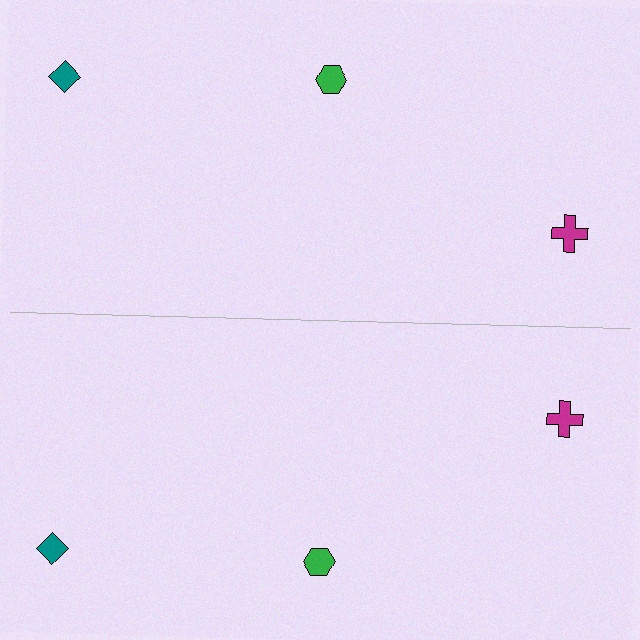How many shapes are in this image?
There are 6 shapes in this image.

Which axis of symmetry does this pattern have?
The pattern has a horizontal axis of symmetry running through the center of the image.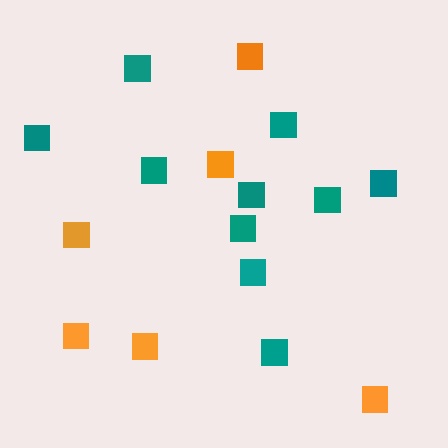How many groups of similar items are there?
There are 2 groups: one group of orange squares (6) and one group of teal squares (10).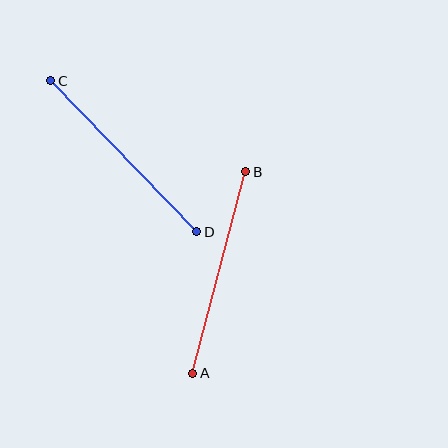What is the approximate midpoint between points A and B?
The midpoint is at approximately (219, 272) pixels.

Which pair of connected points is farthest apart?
Points C and D are farthest apart.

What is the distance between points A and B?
The distance is approximately 208 pixels.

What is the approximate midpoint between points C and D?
The midpoint is at approximately (124, 156) pixels.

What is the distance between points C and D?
The distance is approximately 210 pixels.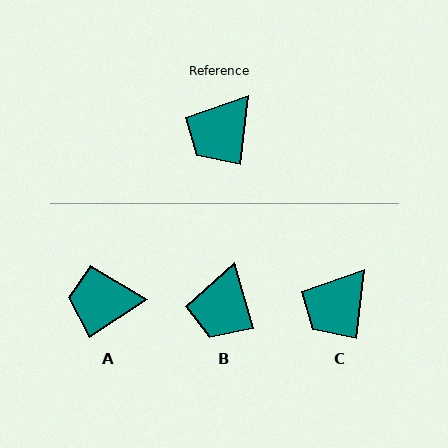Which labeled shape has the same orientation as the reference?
C.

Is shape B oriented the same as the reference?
No, it is off by about 23 degrees.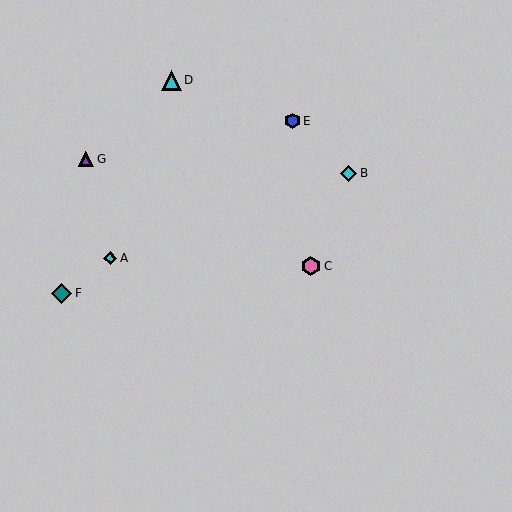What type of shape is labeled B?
Shape B is a cyan diamond.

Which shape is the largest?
The teal diamond (labeled F) is the largest.